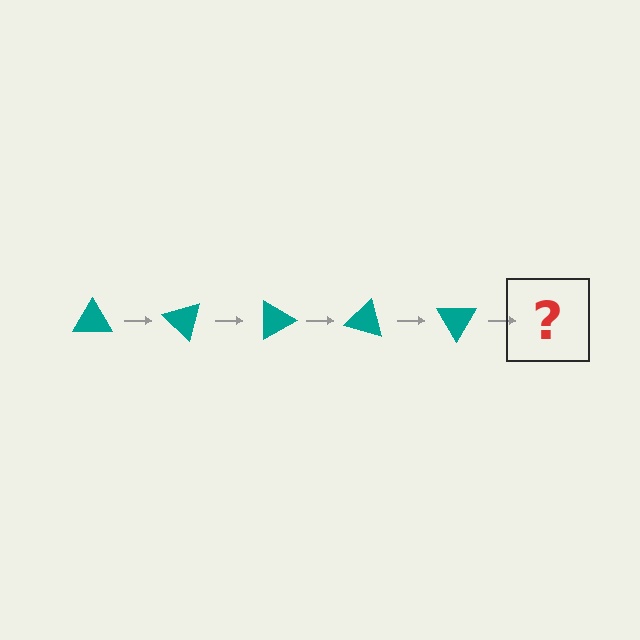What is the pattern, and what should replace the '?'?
The pattern is that the triangle rotates 45 degrees each step. The '?' should be a teal triangle rotated 225 degrees.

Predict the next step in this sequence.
The next step is a teal triangle rotated 225 degrees.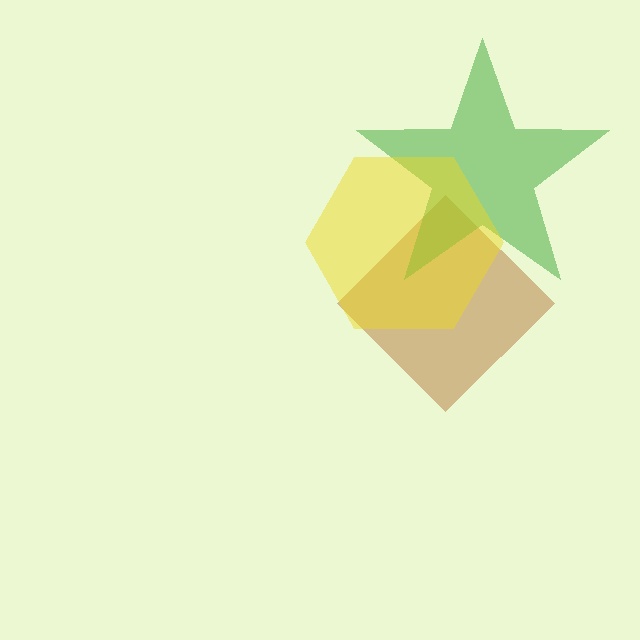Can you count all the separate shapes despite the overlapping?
Yes, there are 3 separate shapes.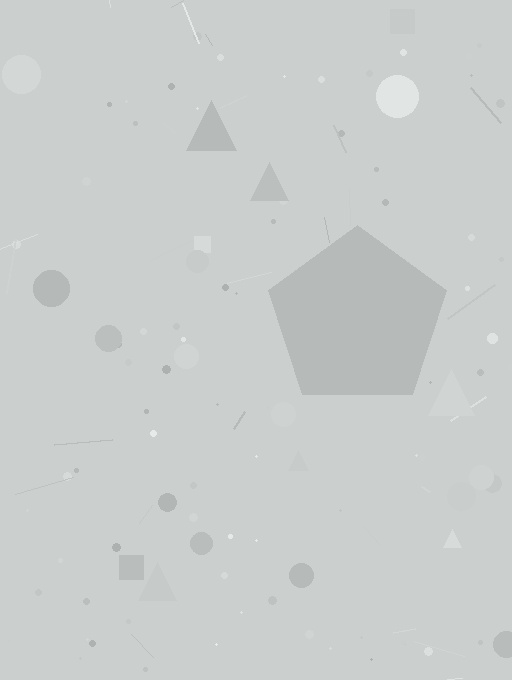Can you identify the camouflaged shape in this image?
The camouflaged shape is a pentagon.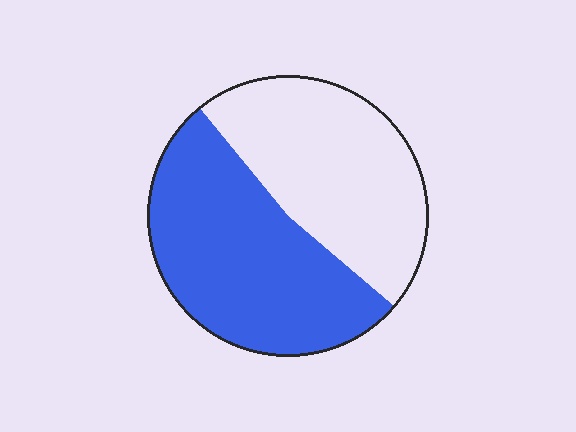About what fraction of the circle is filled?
About one half (1/2).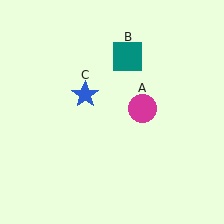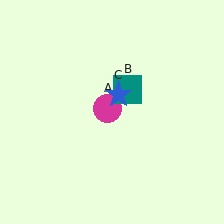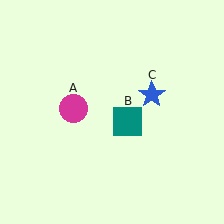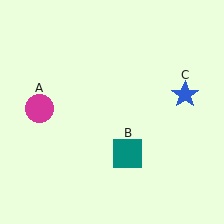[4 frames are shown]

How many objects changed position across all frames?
3 objects changed position: magenta circle (object A), teal square (object B), blue star (object C).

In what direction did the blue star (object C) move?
The blue star (object C) moved right.